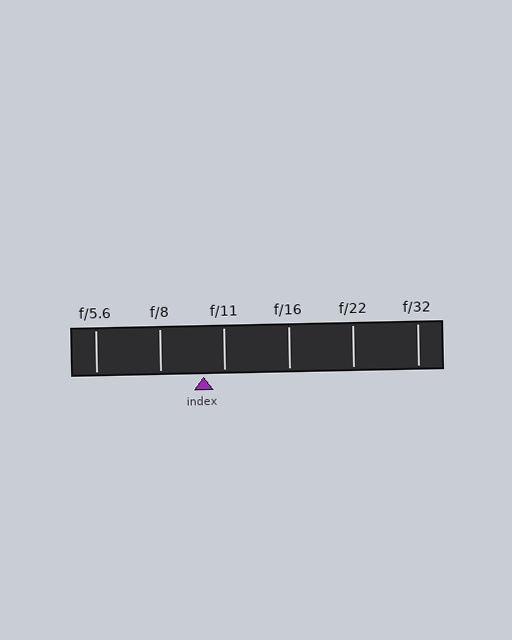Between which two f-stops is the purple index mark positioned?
The index mark is between f/8 and f/11.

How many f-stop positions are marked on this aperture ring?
There are 6 f-stop positions marked.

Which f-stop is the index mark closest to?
The index mark is closest to f/11.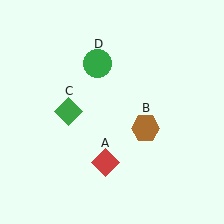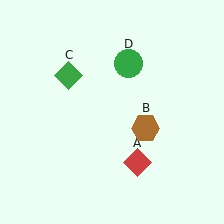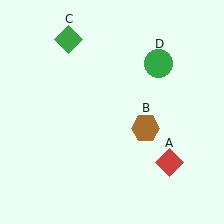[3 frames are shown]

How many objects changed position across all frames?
3 objects changed position: red diamond (object A), green diamond (object C), green circle (object D).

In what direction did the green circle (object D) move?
The green circle (object D) moved right.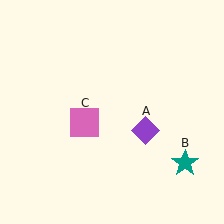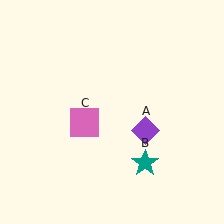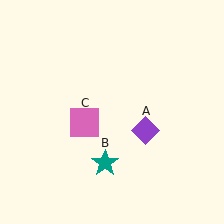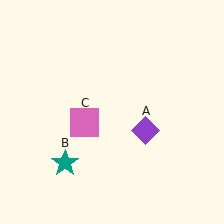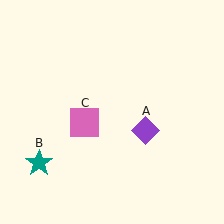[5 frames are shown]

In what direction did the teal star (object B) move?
The teal star (object B) moved left.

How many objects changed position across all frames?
1 object changed position: teal star (object B).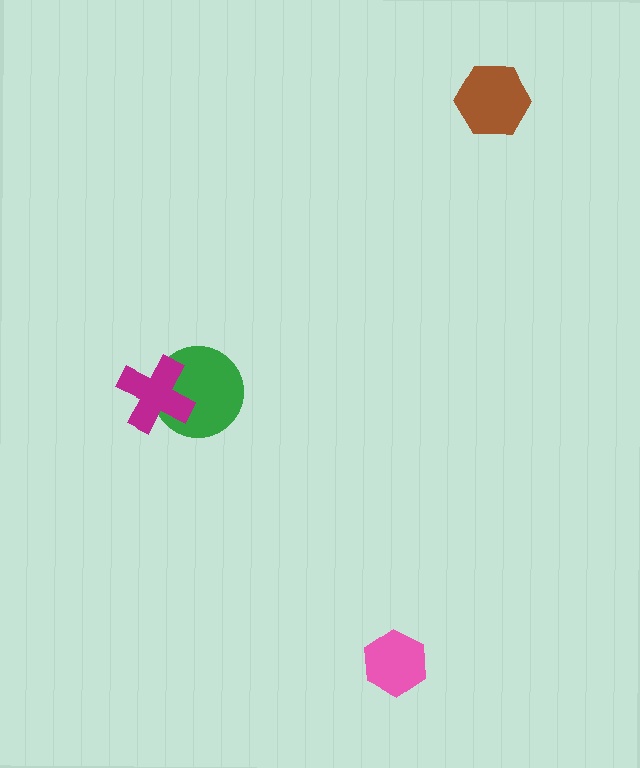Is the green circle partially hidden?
Yes, it is partially covered by another shape.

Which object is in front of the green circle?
The magenta cross is in front of the green circle.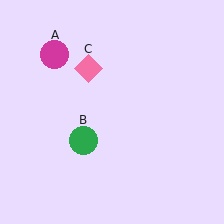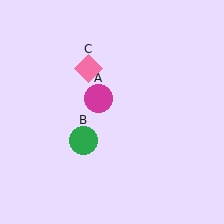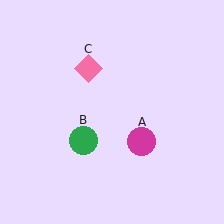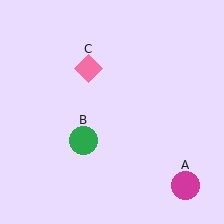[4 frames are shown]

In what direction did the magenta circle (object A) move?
The magenta circle (object A) moved down and to the right.